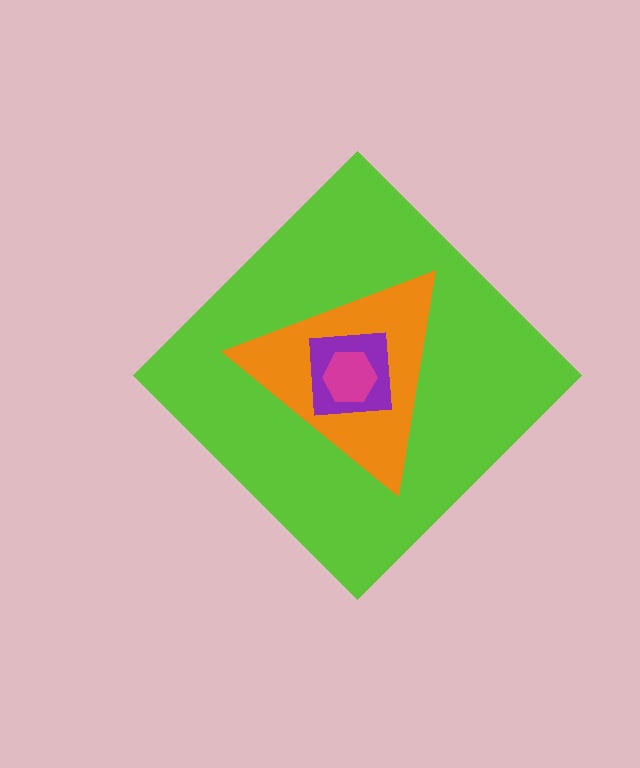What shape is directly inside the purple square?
The magenta hexagon.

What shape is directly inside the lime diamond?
The orange triangle.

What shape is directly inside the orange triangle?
The purple square.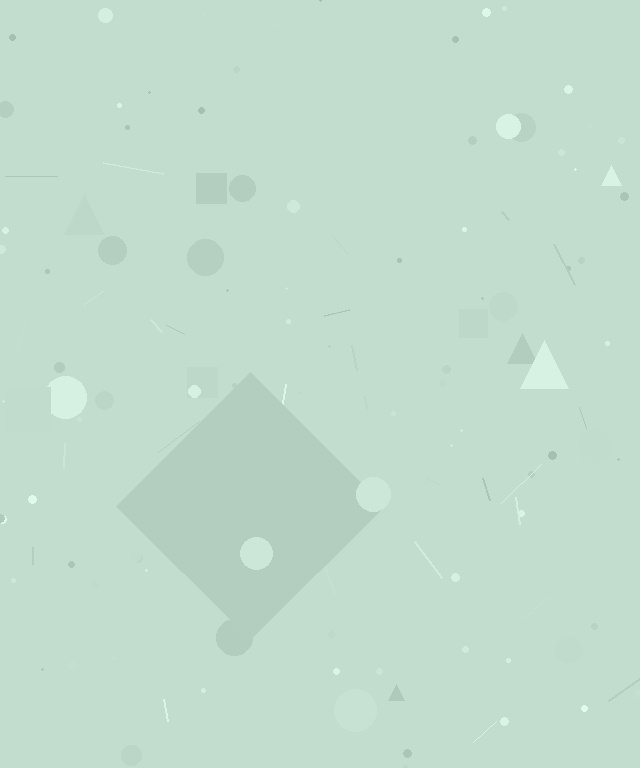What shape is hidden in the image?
A diamond is hidden in the image.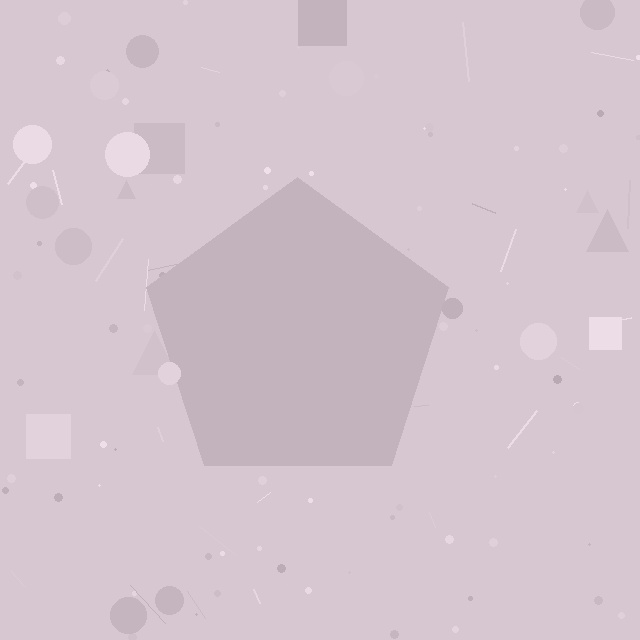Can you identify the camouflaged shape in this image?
The camouflaged shape is a pentagon.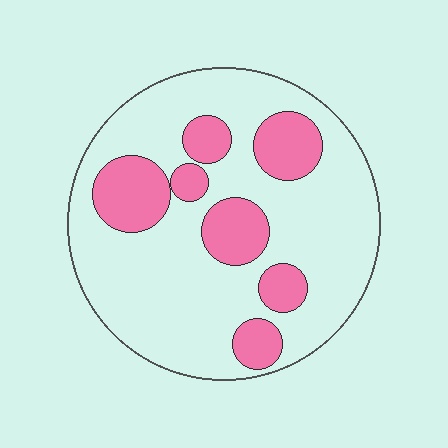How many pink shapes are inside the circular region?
7.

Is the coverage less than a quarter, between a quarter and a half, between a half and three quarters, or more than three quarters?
Between a quarter and a half.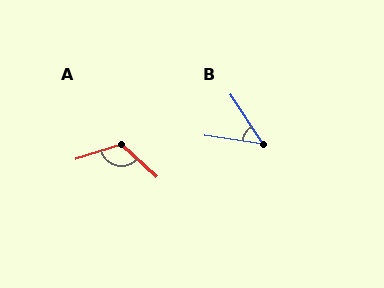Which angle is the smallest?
B, at approximately 48 degrees.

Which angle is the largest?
A, at approximately 120 degrees.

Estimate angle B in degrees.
Approximately 48 degrees.